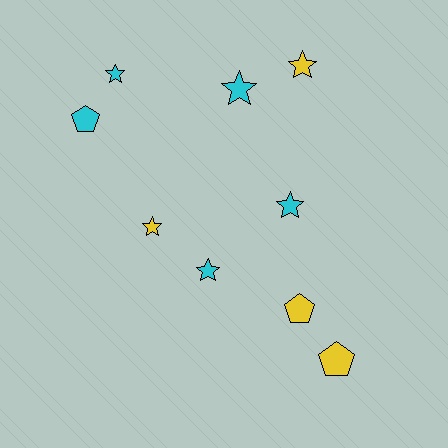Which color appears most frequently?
Cyan, with 5 objects.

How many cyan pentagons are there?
There is 1 cyan pentagon.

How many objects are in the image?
There are 9 objects.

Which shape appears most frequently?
Star, with 6 objects.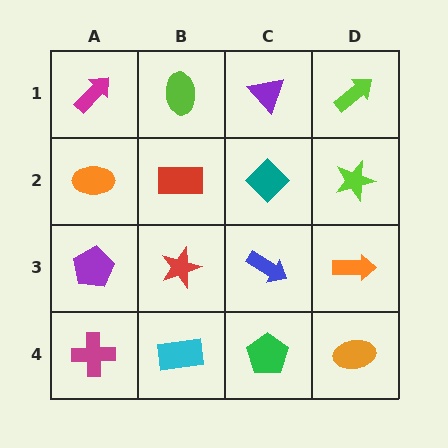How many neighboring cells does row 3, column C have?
4.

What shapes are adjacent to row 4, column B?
A red star (row 3, column B), a magenta cross (row 4, column A), a green pentagon (row 4, column C).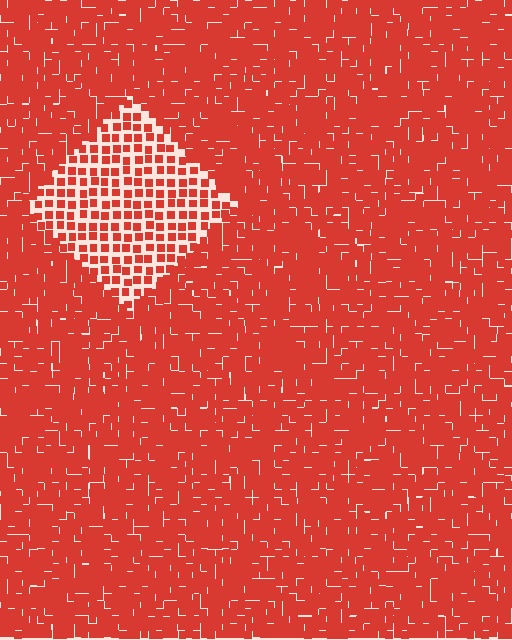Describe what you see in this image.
The image contains small red elements arranged at two different densities. A diamond-shaped region is visible where the elements are less densely packed than the surrounding area.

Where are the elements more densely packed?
The elements are more densely packed outside the diamond boundary.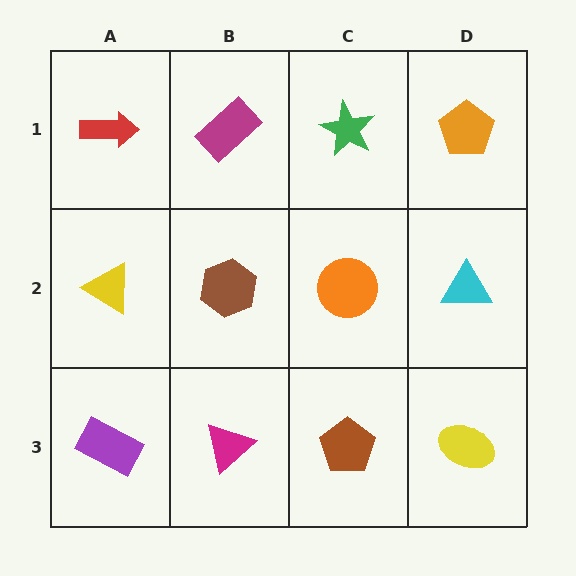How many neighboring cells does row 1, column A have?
2.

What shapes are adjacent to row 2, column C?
A green star (row 1, column C), a brown pentagon (row 3, column C), a brown hexagon (row 2, column B), a cyan triangle (row 2, column D).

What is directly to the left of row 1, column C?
A magenta rectangle.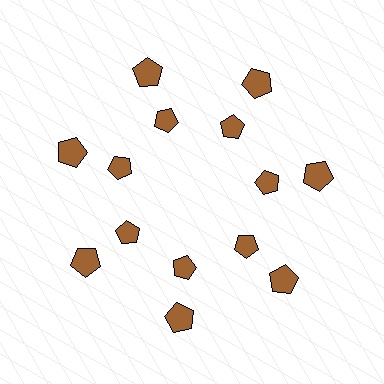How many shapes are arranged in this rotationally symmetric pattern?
There are 14 shapes, arranged in 7 groups of 2.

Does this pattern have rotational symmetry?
Yes, this pattern has 7-fold rotational symmetry. It looks the same after rotating 51 degrees around the center.